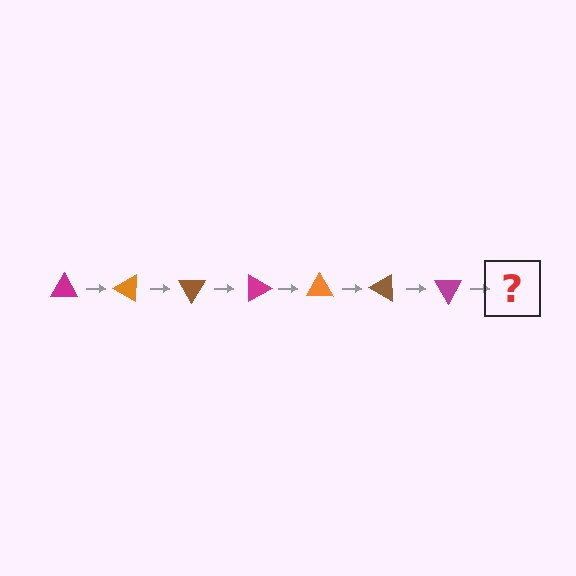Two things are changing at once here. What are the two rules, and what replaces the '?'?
The two rules are that it rotates 30 degrees each step and the color cycles through magenta, orange, and brown. The '?' should be an orange triangle, rotated 210 degrees from the start.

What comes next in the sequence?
The next element should be an orange triangle, rotated 210 degrees from the start.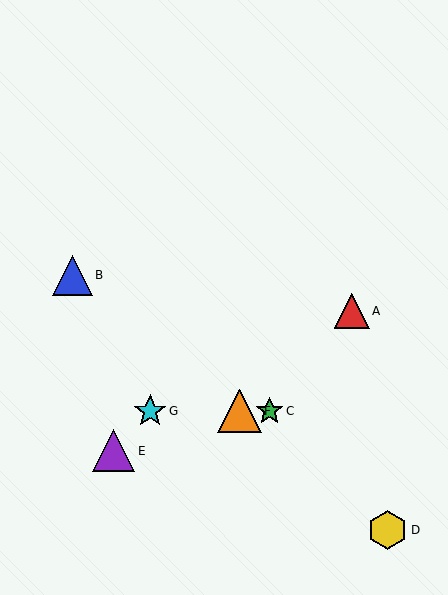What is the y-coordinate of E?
Object E is at y≈451.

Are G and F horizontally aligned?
Yes, both are at y≈411.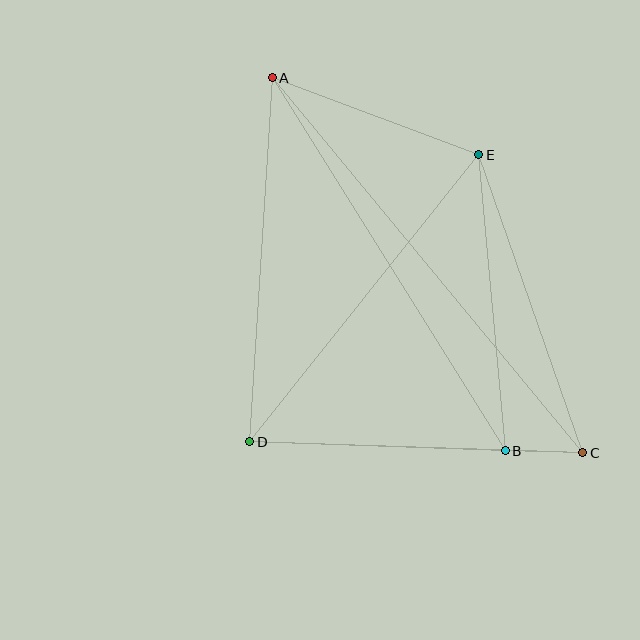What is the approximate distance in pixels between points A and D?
The distance between A and D is approximately 365 pixels.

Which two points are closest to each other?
Points B and C are closest to each other.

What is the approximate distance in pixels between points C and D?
The distance between C and D is approximately 333 pixels.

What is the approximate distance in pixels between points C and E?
The distance between C and E is approximately 316 pixels.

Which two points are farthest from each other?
Points A and C are farthest from each other.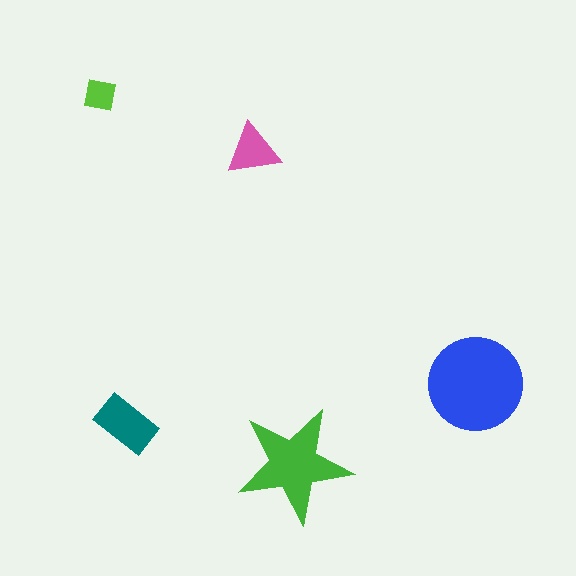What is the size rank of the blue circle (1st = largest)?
1st.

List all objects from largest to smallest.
The blue circle, the green star, the teal rectangle, the pink triangle, the lime square.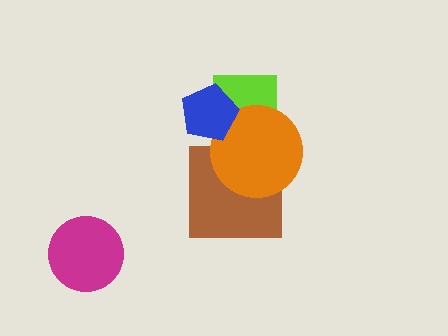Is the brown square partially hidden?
Yes, it is partially covered by another shape.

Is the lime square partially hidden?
Yes, it is partially covered by another shape.